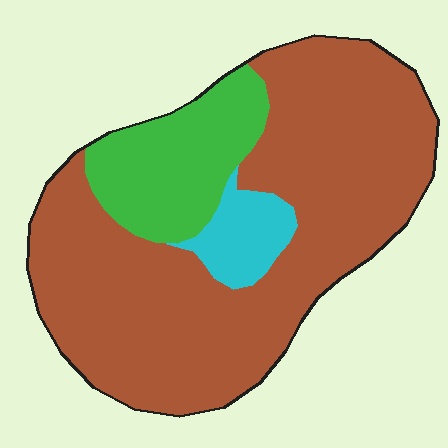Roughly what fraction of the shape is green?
Green takes up about one fifth (1/5) of the shape.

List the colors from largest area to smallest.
From largest to smallest: brown, green, cyan.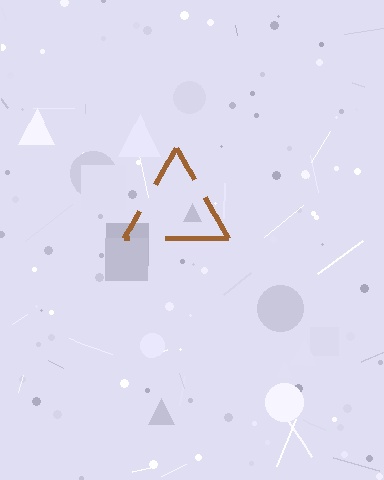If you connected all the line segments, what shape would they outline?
They would outline a triangle.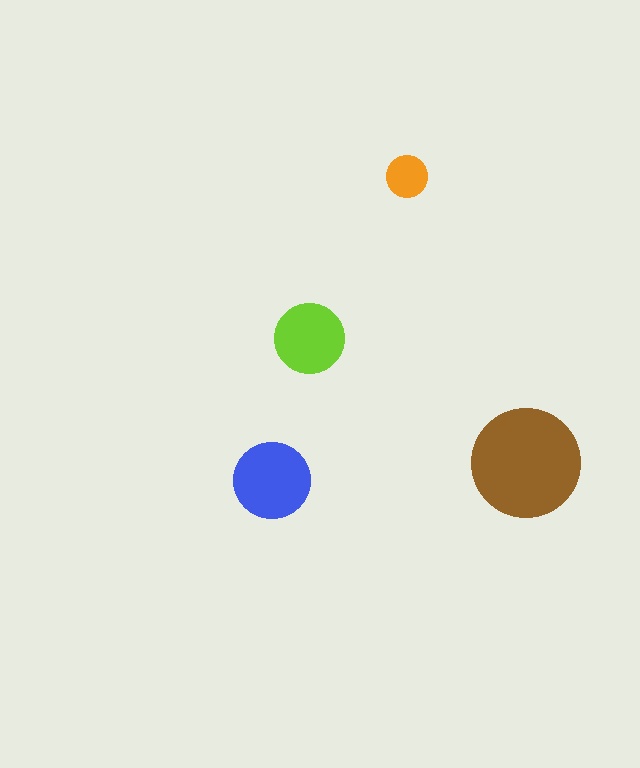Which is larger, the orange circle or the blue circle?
The blue one.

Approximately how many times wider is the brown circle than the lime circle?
About 1.5 times wider.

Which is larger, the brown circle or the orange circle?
The brown one.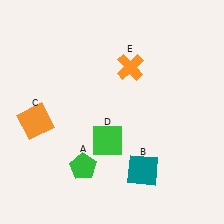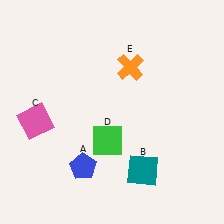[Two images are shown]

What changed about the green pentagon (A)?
In Image 1, A is green. In Image 2, it changed to blue.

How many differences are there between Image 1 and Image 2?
There are 2 differences between the two images.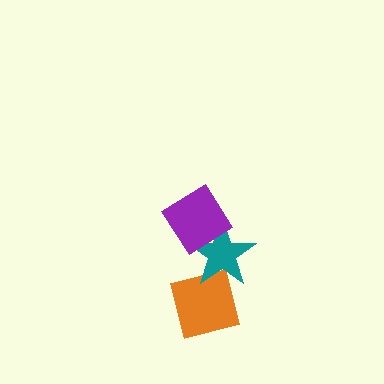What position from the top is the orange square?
The orange square is 3rd from the top.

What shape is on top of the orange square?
The teal star is on top of the orange square.